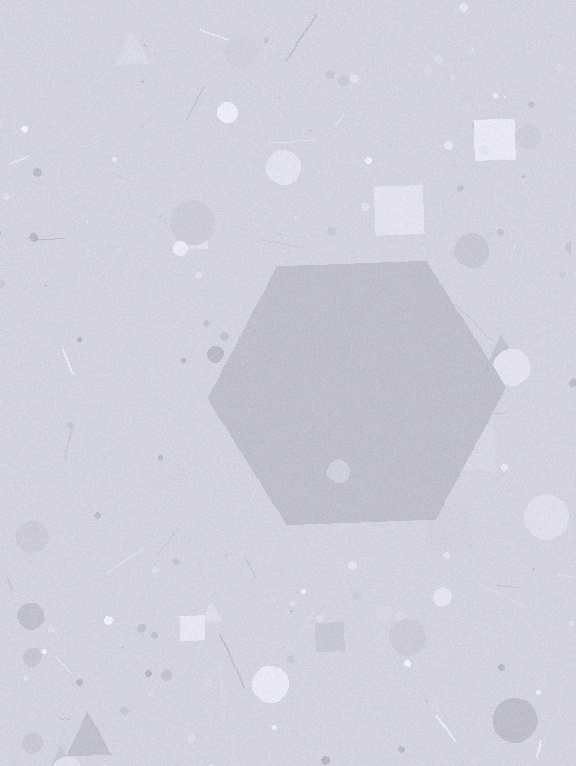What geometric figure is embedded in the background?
A hexagon is embedded in the background.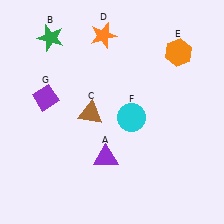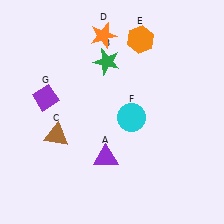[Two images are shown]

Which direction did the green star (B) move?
The green star (B) moved right.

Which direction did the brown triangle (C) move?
The brown triangle (C) moved left.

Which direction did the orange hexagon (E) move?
The orange hexagon (E) moved left.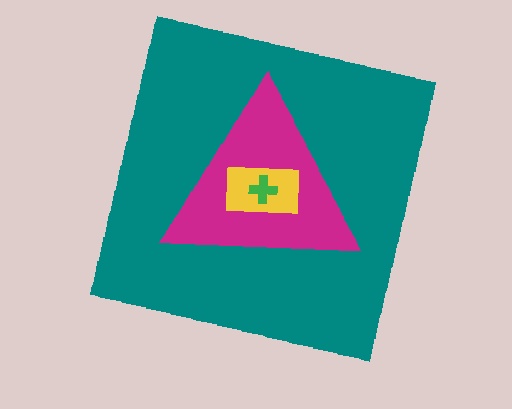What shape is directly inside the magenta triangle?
The yellow rectangle.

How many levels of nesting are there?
4.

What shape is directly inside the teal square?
The magenta triangle.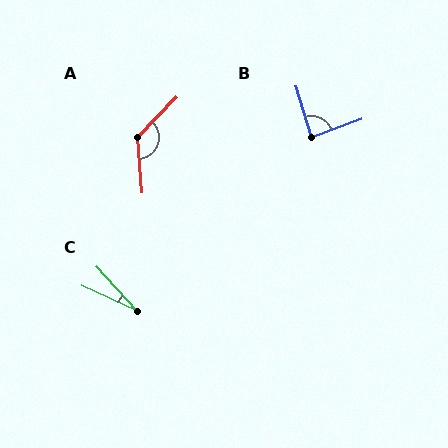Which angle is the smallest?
C, at approximately 23 degrees.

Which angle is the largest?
A, at approximately 131 degrees.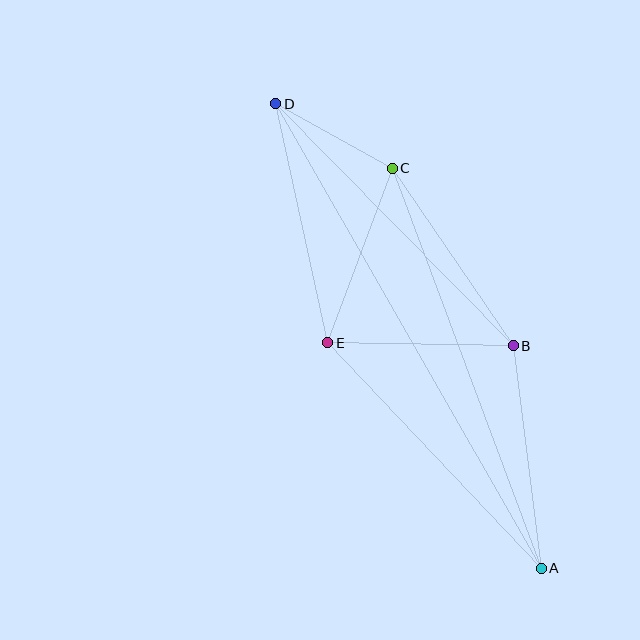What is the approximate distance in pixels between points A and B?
The distance between A and B is approximately 224 pixels.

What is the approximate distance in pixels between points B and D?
The distance between B and D is approximately 339 pixels.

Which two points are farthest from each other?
Points A and D are farthest from each other.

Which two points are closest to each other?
Points C and D are closest to each other.